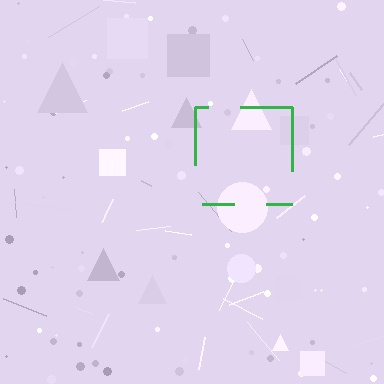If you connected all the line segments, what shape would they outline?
They would outline a square.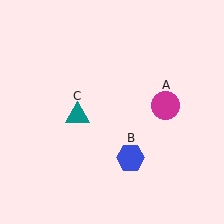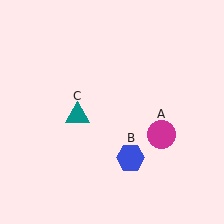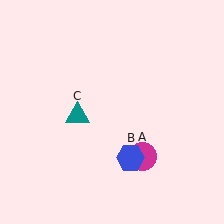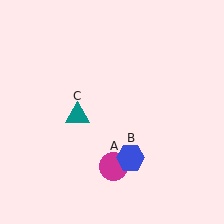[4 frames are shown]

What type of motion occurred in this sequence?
The magenta circle (object A) rotated clockwise around the center of the scene.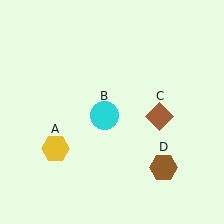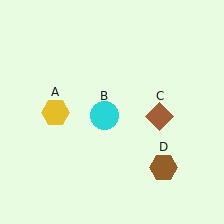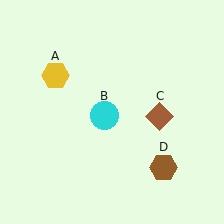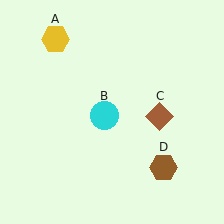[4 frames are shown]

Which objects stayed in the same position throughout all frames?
Cyan circle (object B) and brown diamond (object C) and brown hexagon (object D) remained stationary.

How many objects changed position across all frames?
1 object changed position: yellow hexagon (object A).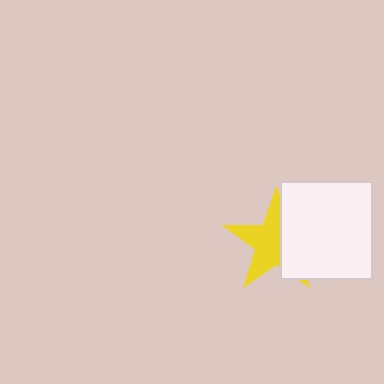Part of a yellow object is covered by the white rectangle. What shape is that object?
It is a star.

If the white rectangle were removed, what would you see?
You would see the complete yellow star.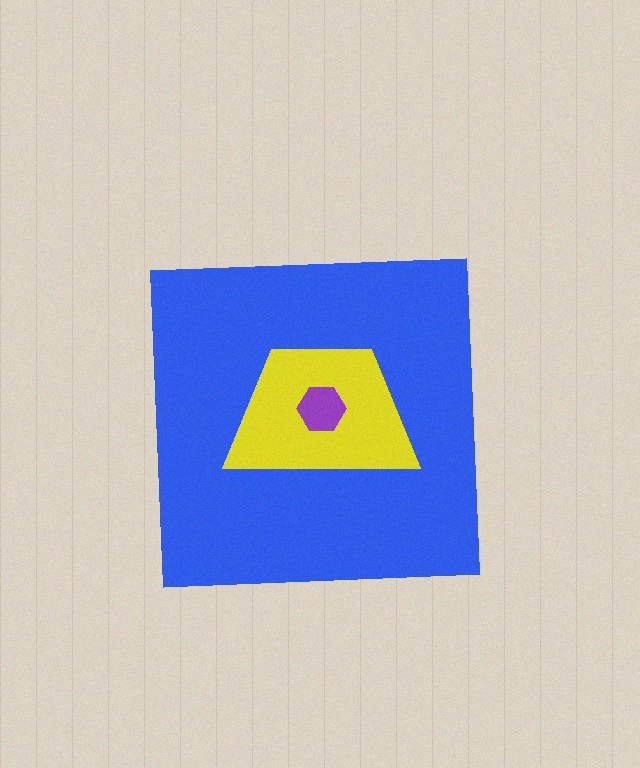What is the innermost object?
The purple hexagon.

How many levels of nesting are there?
3.